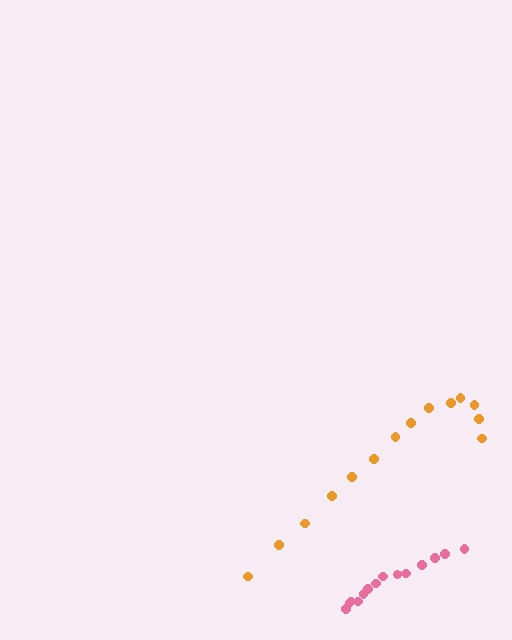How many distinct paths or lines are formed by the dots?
There are 2 distinct paths.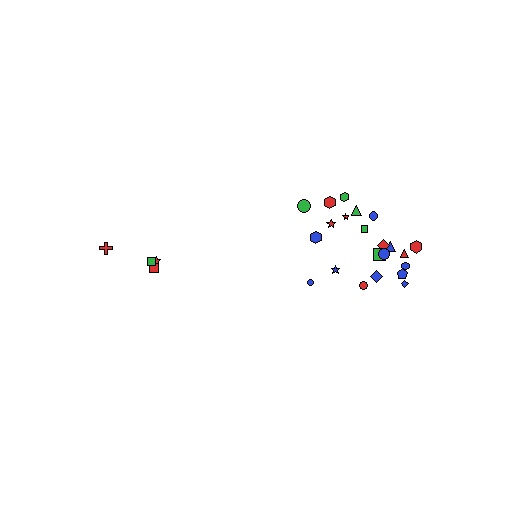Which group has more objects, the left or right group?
The right group.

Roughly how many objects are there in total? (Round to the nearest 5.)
Roughly 25 objects in total.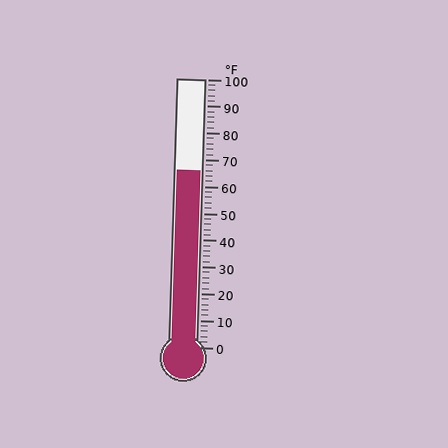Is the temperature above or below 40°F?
The temperature is above 40°F.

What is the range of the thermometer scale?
The thermometer scale ranges from 0°F to 100°F.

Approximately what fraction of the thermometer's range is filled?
The thermometer is filled to approximately 65% of its range.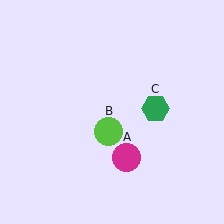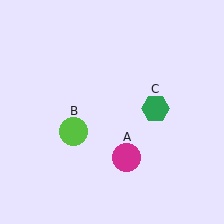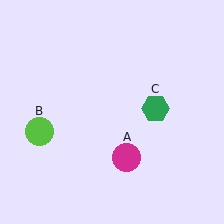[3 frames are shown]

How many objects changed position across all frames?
1 object changed position: lime circle (object B).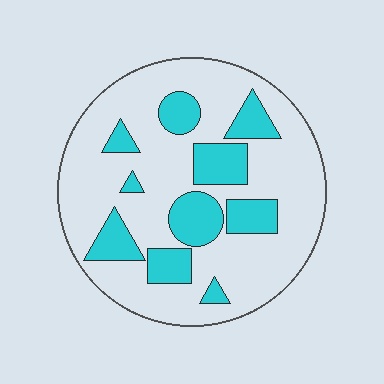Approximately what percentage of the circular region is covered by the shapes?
Approximately 25%.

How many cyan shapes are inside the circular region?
10.